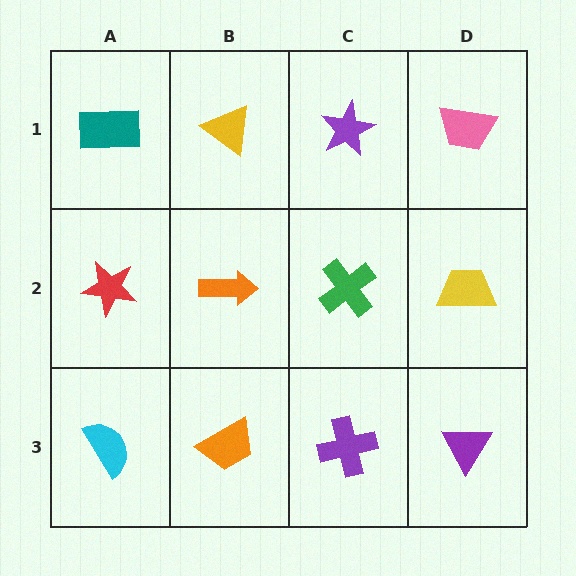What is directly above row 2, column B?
A yellow triangle.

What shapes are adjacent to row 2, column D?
A pink trapezoid (row 1, column D), a purple triangle (row 3, column D), a green cross (row 2, column C).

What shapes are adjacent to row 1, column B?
An orange arrow (row 2, column B), a teal rectangle (row 1, column A), a purple star (row 1, column C).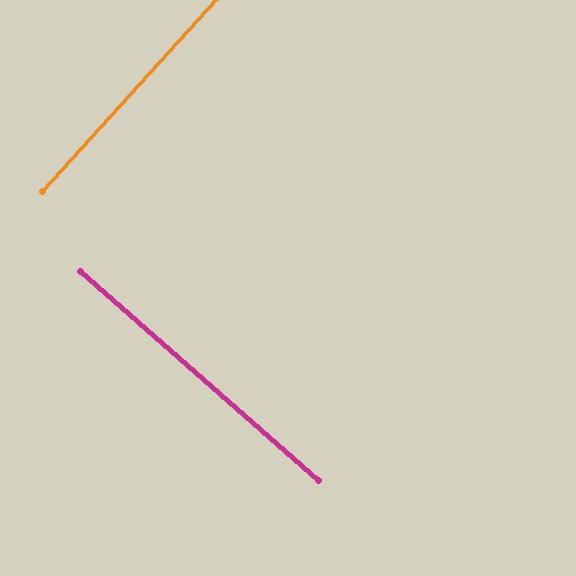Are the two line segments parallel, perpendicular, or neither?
Perpendicular — they meet at approximately 89°.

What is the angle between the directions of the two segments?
Approximately 89 degrees.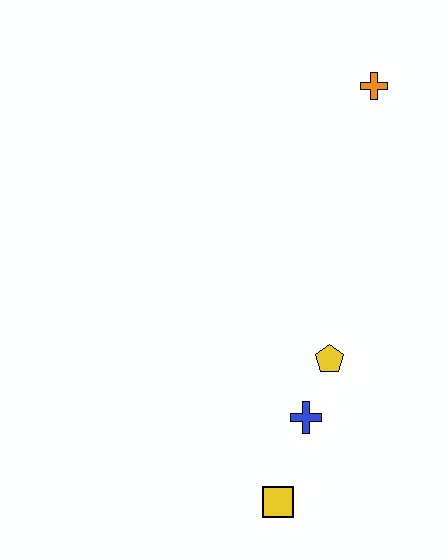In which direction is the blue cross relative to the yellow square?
The blue cross is above the yellow square.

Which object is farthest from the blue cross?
The orange cross is farthest from the blue cross.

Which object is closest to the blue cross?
The yellow pentagon is closest to the blue cross.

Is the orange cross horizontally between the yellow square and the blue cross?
No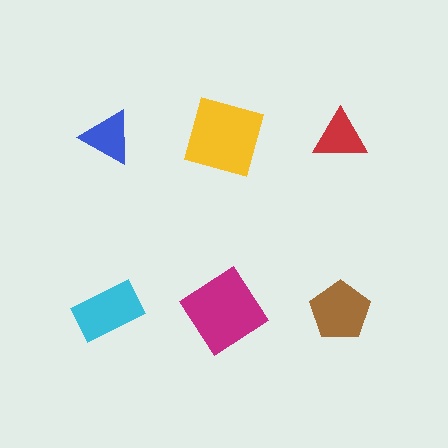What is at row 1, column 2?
A yellow square.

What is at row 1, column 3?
A red triangle.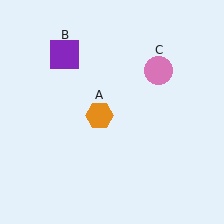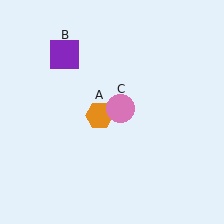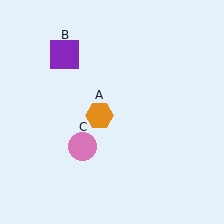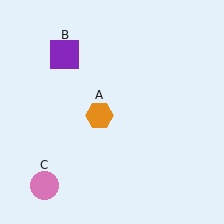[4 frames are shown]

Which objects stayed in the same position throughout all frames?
Orange hexagon (object A) and purple square (object B) remained stationary.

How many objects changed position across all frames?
1 object changed position: pink circle (object C).